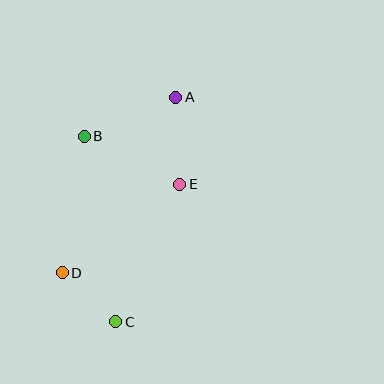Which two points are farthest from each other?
Points A and C are farthest from each other.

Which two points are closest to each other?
Points C and D are closest to each other.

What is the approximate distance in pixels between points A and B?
The distance between A and B is approximately 100 pixels.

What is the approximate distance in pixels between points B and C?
The distance between B and C is approximately 188 pixels.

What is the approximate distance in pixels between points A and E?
The distance between A and E is approximately 88 pixels.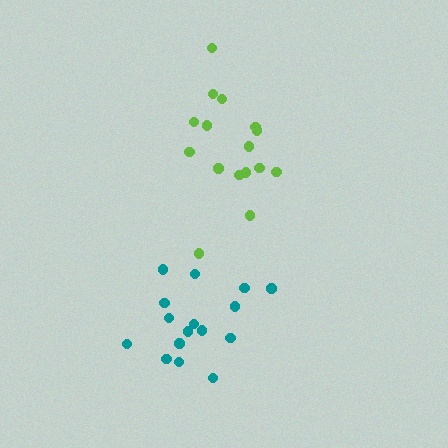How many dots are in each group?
Group 1: 16 dots, Group 2: 16 dots (32 total).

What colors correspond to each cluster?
The clusters are colored: lime, teal.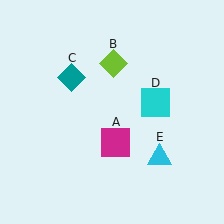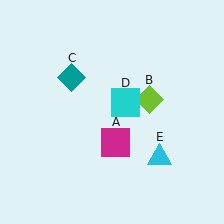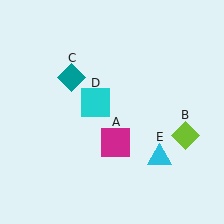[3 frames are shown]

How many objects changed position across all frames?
2 objects changed position: lime diamond (object B), cyan square (object D).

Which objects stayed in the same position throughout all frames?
Magenta square (object A) and teal diamond (object C) and cyan triangle (object E) remained stationary.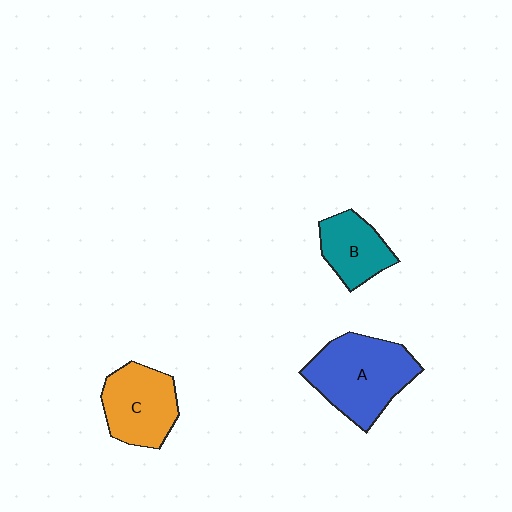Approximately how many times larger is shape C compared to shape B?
Approximately 1.3 times.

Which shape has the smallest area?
Shape B (teal).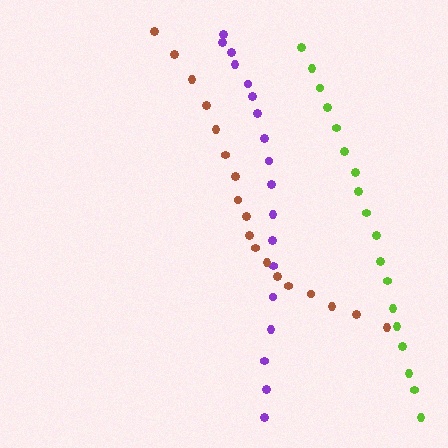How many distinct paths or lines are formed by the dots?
There are 3 distinct paths.